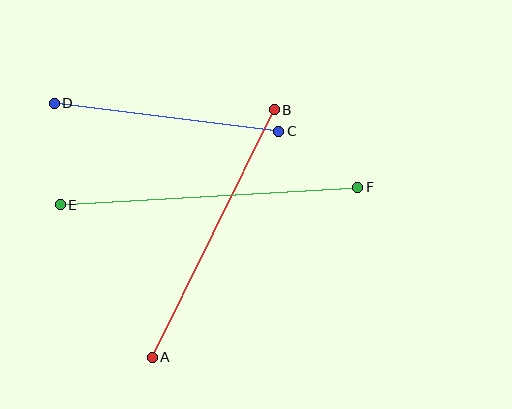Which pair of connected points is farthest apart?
Points E and F are farthest apart.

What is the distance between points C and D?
The distance is approximately 226 pixels.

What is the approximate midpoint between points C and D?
The midpoint is at approximately (167, 117) pixels.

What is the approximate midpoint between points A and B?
The midpoint is at approximately (213, 233) pixels.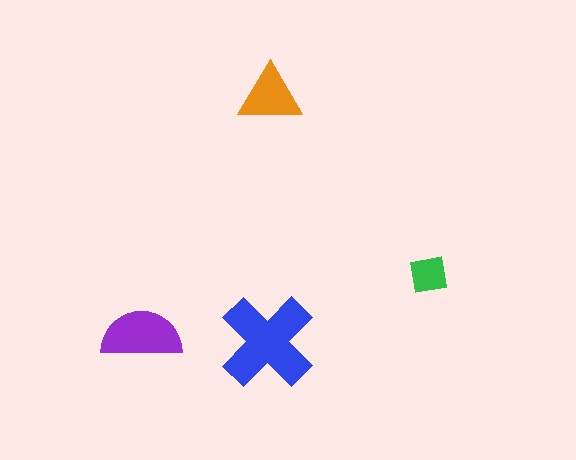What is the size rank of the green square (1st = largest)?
4th.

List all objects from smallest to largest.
The green square, the orange triangle, the purple semicircle, the blue cross.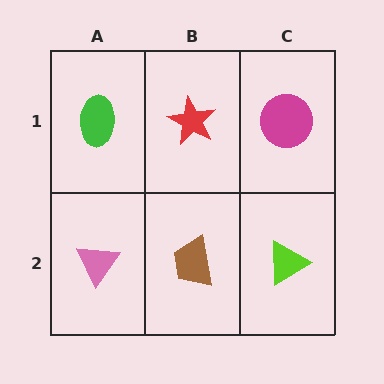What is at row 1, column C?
A magenta circle.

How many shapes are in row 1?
3 shapes.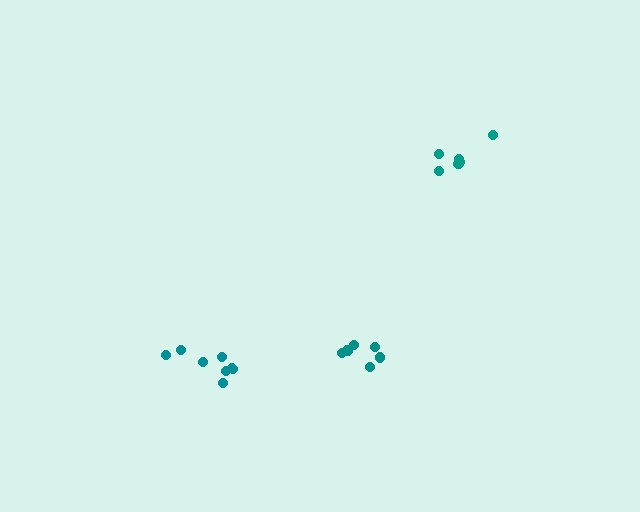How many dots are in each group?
Group 1: 6 dots, Group 2: 6 dots, Group 3: 8 dots (20 total).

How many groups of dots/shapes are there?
There are 3 groups.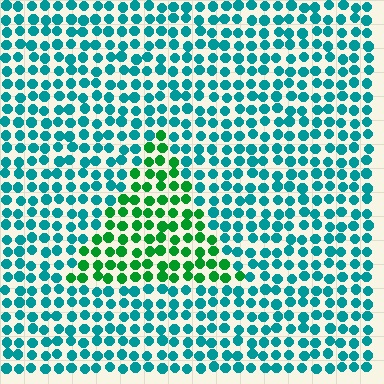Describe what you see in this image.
The image is filled with small teal elements in a uniform arrangement. A triangle-shaped region is visible where the elements are tinted to a slightly different hue, forming a subtle color boundary.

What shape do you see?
I see a triangle.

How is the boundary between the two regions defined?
The boundary is defined purely by a slight shift in hue (about 45 degrees). Spacing, size, and orientation are identical on both sides.